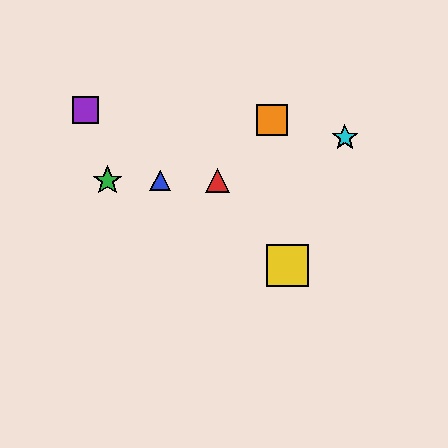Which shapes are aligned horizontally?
The red triangle, the blue triangle, the green star are aligned horizontally.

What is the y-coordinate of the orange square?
The orange square is at y≈120.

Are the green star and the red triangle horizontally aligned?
Yes, both are at y≈181.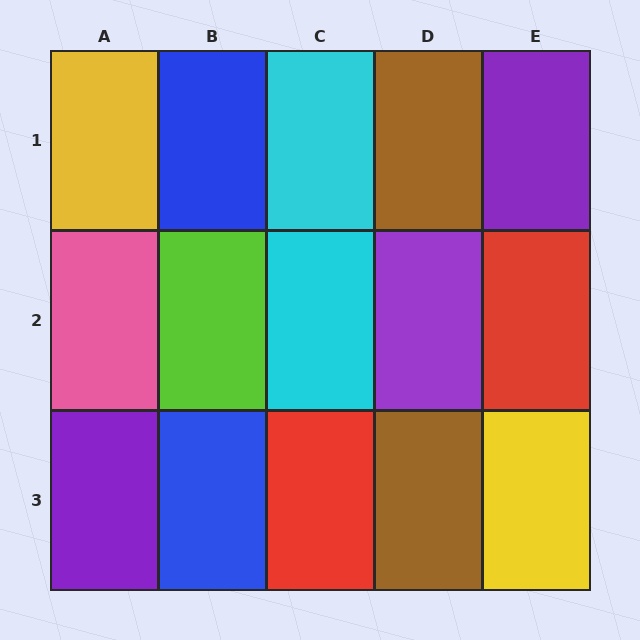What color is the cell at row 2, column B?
Lime.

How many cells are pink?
1 cell is pink.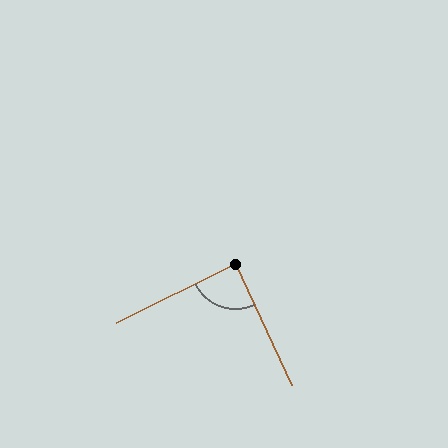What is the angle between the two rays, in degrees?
Approximately 89 degrees.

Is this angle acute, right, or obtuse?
It is approximately a right angle.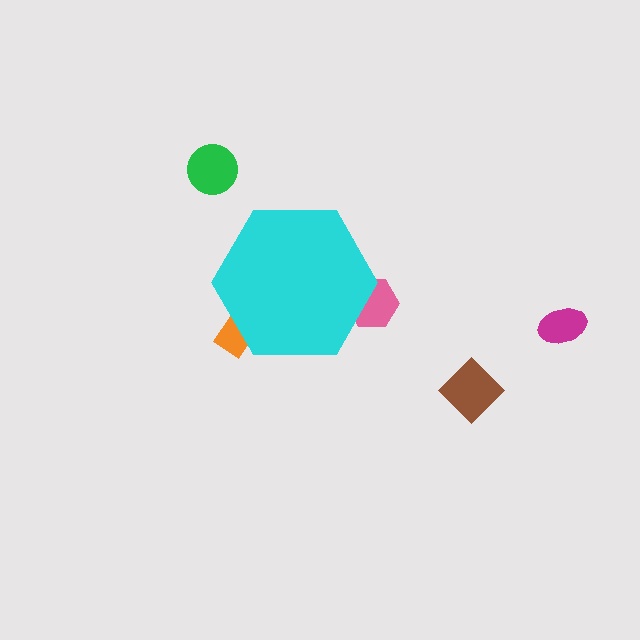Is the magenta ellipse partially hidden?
No, the magenta ellipse is fully visible.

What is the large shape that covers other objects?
A cyan hexagon.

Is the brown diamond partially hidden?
No, the brown diamond is fully visible.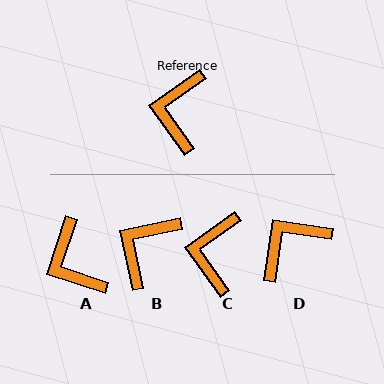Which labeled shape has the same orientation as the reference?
C.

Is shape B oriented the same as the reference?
No, it is off by about 24 degrees.